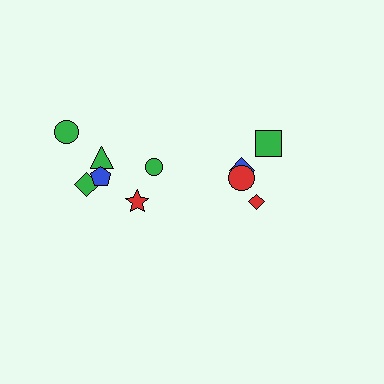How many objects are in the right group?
There are 4 objects.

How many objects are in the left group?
There are 6 objects.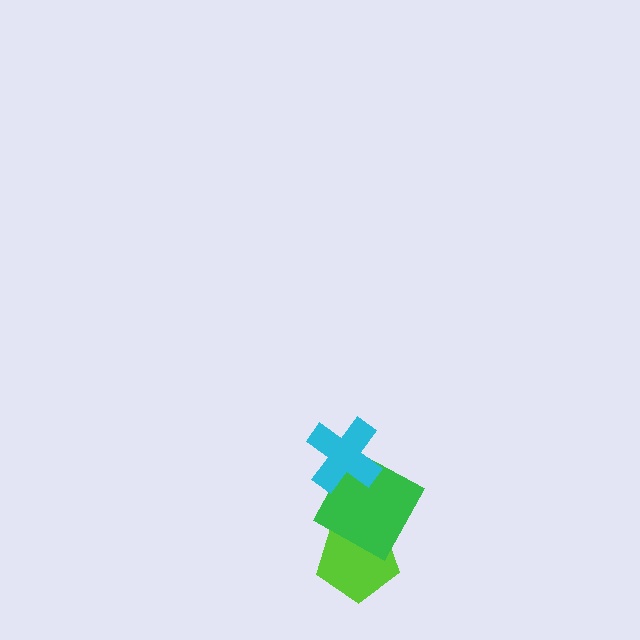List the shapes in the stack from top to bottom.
From top to bottom: the cyan cross, the green square, the lime pentagon.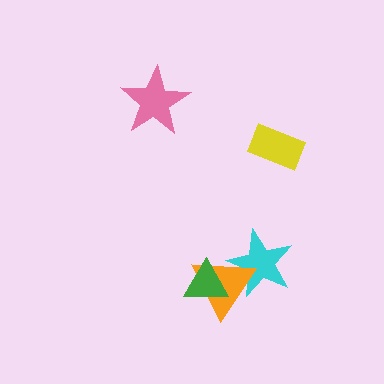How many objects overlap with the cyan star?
1 object overlaps with the cyan star.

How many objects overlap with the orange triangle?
2 objects overlap with the orange triangle.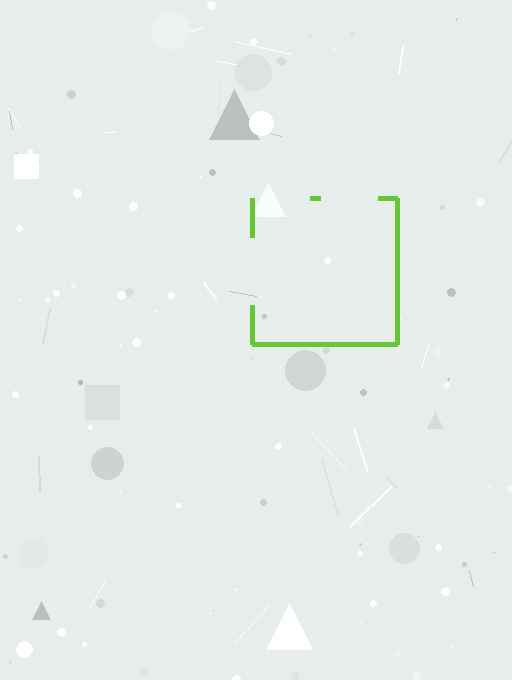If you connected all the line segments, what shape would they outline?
They would outline a square.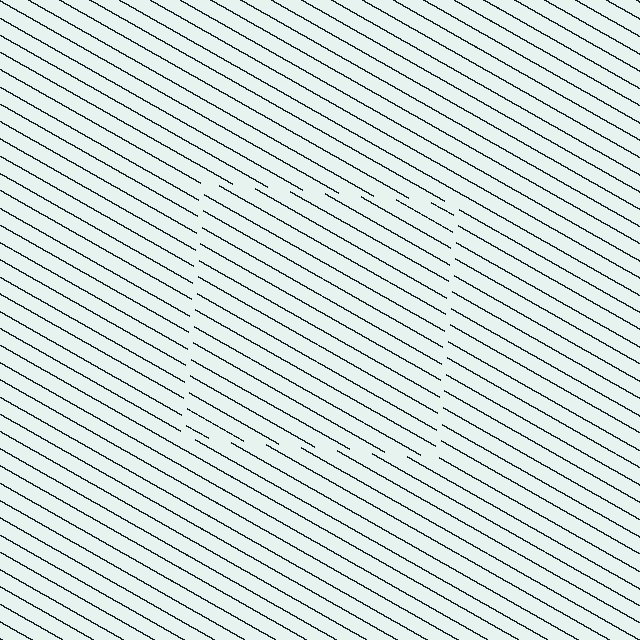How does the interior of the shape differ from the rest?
The interior of the shape contains the same grating, shifted by half a period — the contour is defined by the phase discontinuity where line-ends from the inner and outer gratings abut.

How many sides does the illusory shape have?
4 sides — the line-ends trace a square.